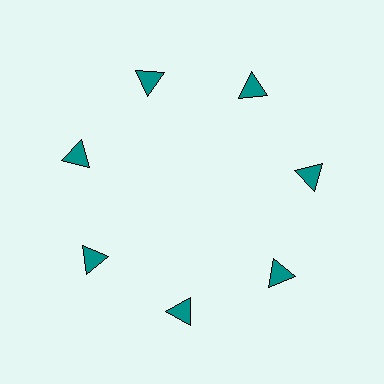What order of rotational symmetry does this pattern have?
This pattern has 7-fold rotational symmetry.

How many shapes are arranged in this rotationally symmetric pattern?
There are 7 shapes, arranged in 7 groups of 1.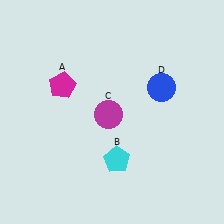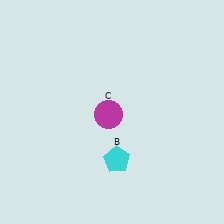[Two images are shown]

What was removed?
The magenta pentagon (A), the blue circle (D) were removed in Image 2.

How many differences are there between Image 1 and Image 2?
There are 2 differences between the two images.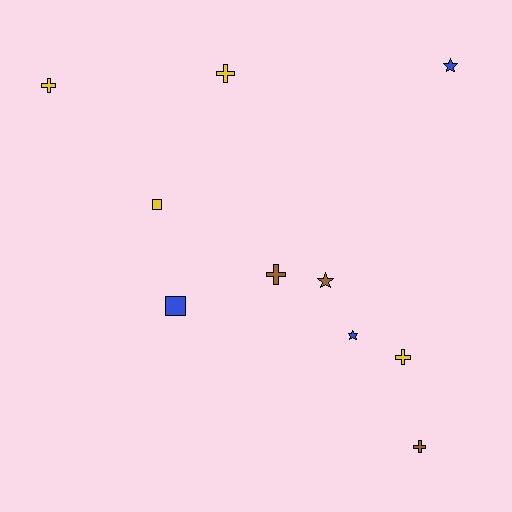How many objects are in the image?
There are 10 objects.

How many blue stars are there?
There are 2 blue stars.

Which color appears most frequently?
Yellow, with 4 objects.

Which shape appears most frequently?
Cross, with 5 objects.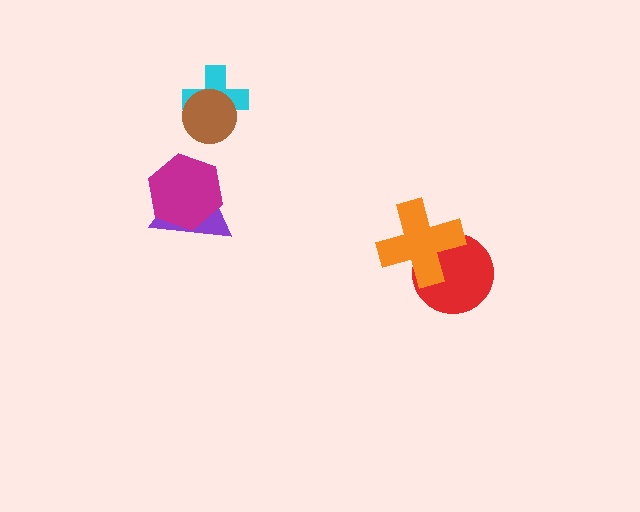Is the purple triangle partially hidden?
Yes, it is partially covered by another shape.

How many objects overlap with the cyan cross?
1 object overlaps with the cyan cross.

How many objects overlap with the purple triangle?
1 object overlaps with the purple triangle.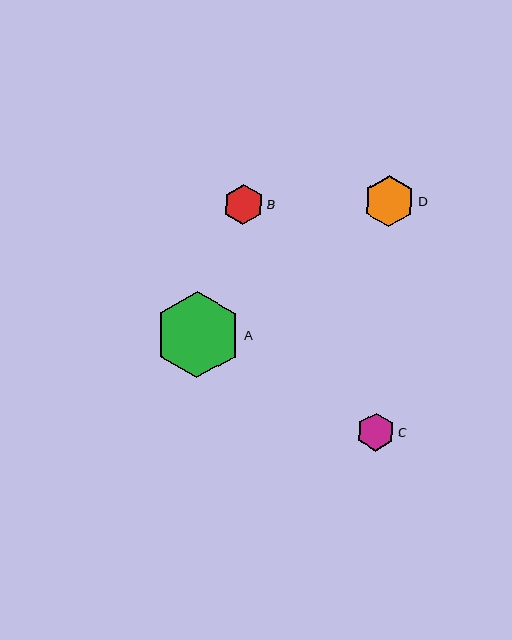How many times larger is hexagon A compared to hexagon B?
Hexagon A is approximately 2.2 times the size of hexagon B.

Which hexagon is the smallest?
Hexagon C is the smallest with a size of approximately 38 pixels.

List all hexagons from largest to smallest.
From largest to smallest: A, D, B, C.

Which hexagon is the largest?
Hexagon A is the largest with a size of approximately 86 pixels.